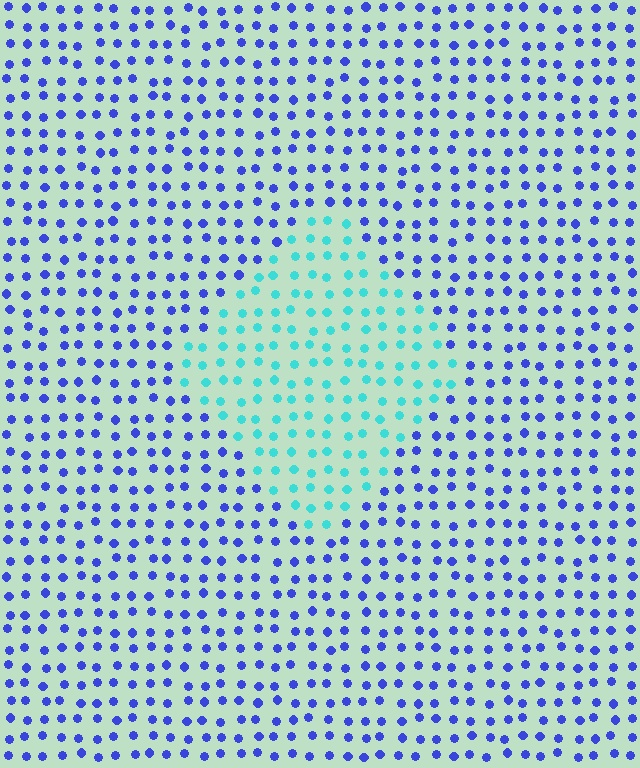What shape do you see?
I see a diamond.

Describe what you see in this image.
The image is filled with small blue elements in a uniform arrangement. A diamond-shaped region is visible where the elements are tinted to a slightly different hue, forming a subtle color boundary.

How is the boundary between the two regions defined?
The boundary is defined purely by a slight shift in hue (about 59 degrees). Spacing, size, and orientation are identical on both sides.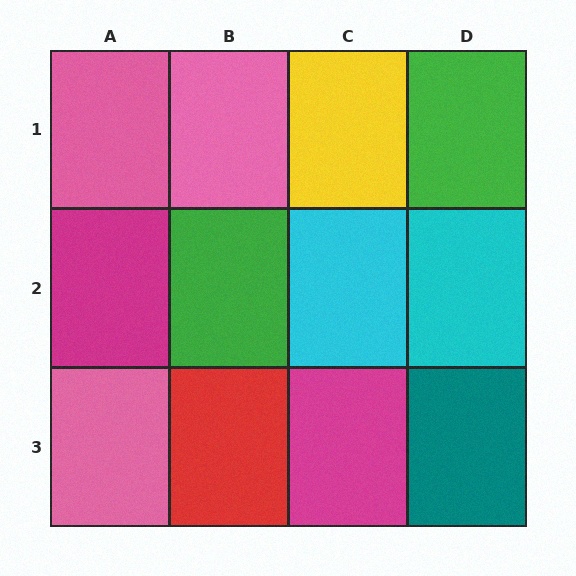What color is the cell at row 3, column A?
Pink.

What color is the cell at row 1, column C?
Yellow.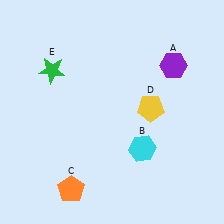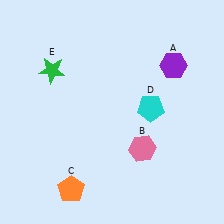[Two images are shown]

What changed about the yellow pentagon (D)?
In Image 1, D is yellow. In Image 2, it changed to cyan.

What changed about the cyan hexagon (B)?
In Image 1, B is cyan. In Image 2, it changed to pink.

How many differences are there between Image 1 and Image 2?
There are 2 differences between the two images.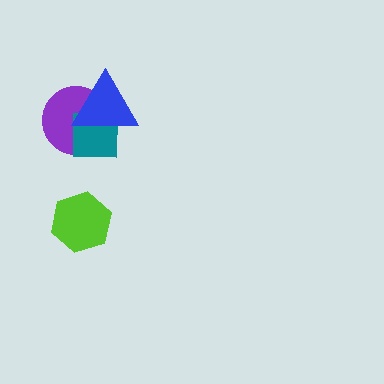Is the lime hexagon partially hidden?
No, no other shape covers it.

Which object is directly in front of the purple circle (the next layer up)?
The teal square is directly in front of the purple circle.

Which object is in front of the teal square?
The blue triangle is in front of the teal square.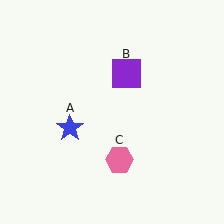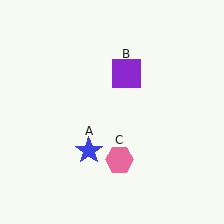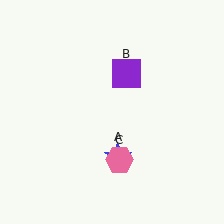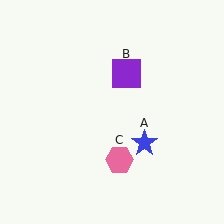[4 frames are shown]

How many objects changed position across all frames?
1 object changed position: blue star (object A).